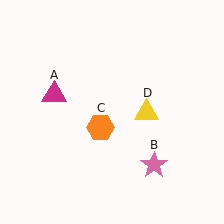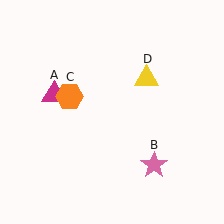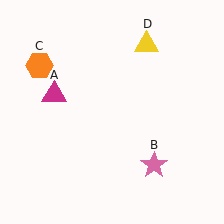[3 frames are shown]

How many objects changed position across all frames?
2 objects changed position: orange hexagon (object C), yellow triangle (object D).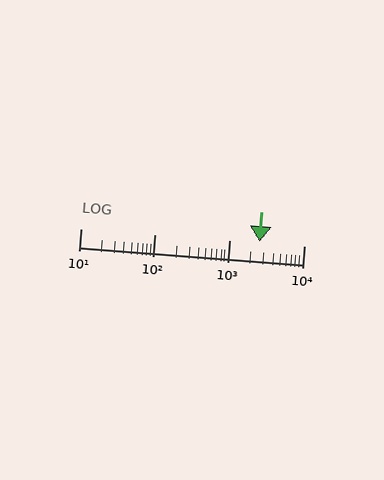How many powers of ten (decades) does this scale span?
The scale spans 3 decades, from 10 to 10000.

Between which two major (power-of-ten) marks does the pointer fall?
The pointer is between 1000 and 10000.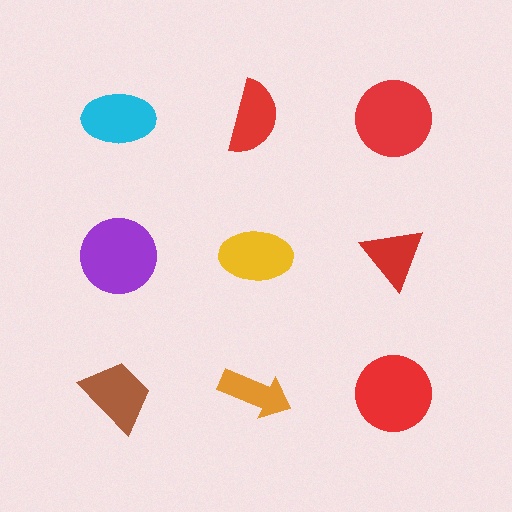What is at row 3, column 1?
A brown trapezoid.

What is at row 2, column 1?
A purple circle.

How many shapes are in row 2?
3 shapes.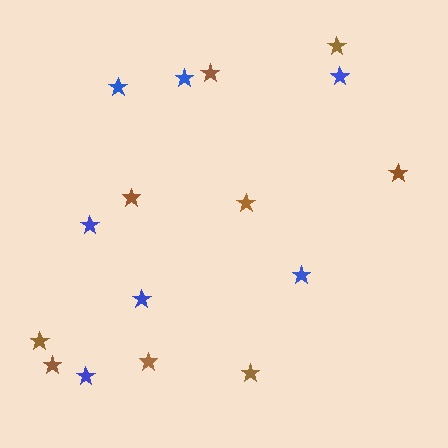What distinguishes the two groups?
There are 2 groups: one group of brown stars (9) and one group of blue stars (7).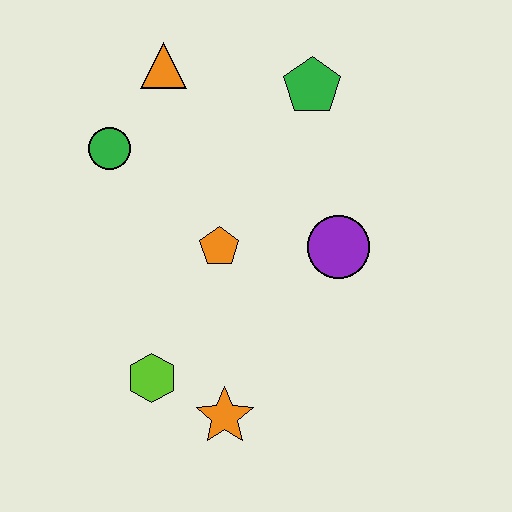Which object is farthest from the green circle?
The orange star is farthest from the green circle.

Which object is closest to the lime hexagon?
The orange star is closest to the lime hexagon.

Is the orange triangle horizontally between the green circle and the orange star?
Yes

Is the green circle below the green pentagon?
Yes